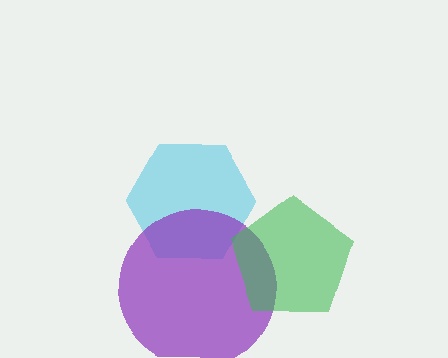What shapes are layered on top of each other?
The layered shapes are: a cyan hexagon, a purple circle, a green pentagon.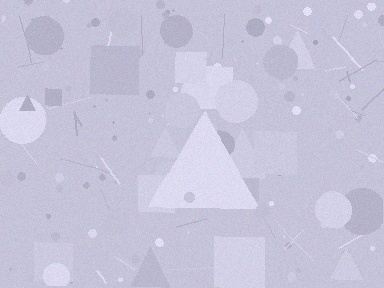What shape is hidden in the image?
A triangle is hidden in the image.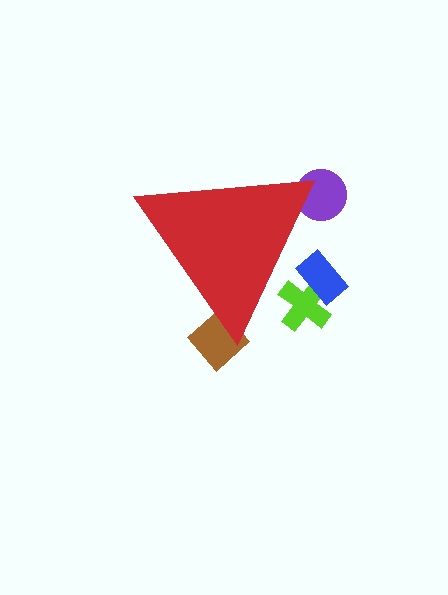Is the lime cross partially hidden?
Yes, the lime cross is partially hidden behind the red triangle.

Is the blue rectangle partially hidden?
Yes, the blue rectangle is partially hidden behind the red triangle.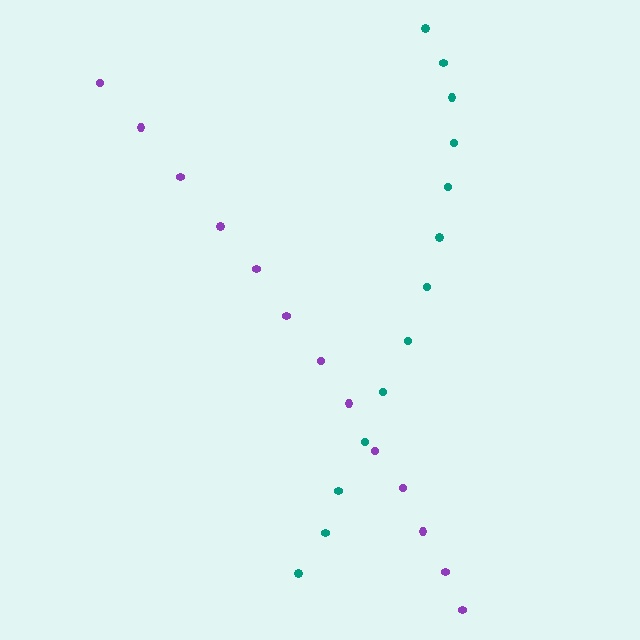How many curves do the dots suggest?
There are 2 distinct paths.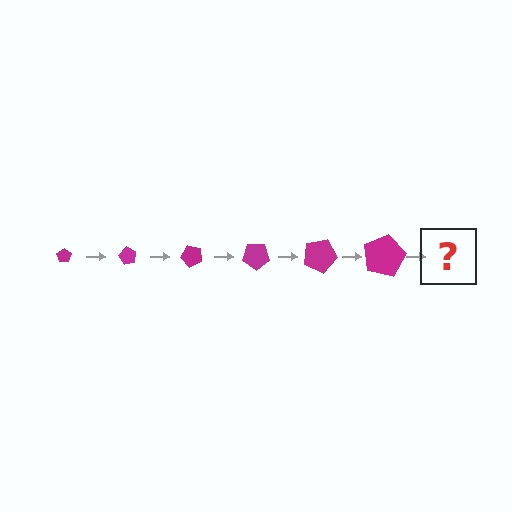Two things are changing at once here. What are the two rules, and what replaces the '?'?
The two rules are that the pentagon grows larger each step and it rotates 60 degrees each step. The '?' should be a pentagon, larger than the previous one and rotated 360 degrees from the start.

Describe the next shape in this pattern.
It should be a pentagon, larger than the previous one and rotated 360 degrees from the start.